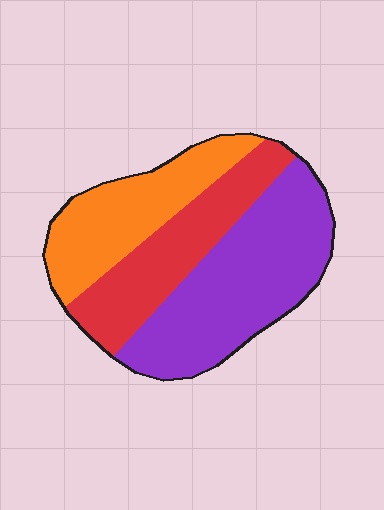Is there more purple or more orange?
Purple.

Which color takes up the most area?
Purple, at roughly 45%.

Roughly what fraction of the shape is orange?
Orange takes up about one quarter (1/4) of the shape.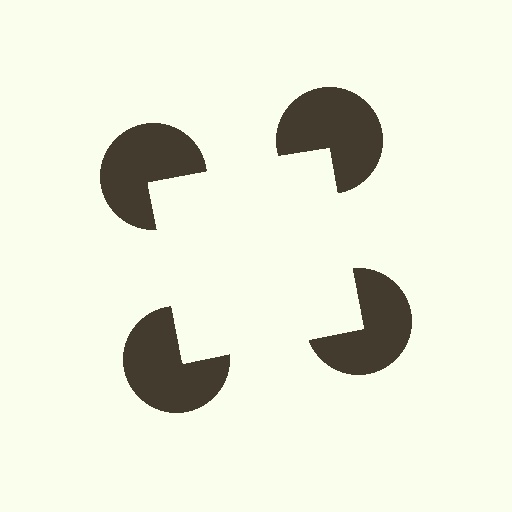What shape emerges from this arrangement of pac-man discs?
An illusory square — its edges are inferred from the aligned wedge cuts in the pac-man discs, not physically drawn.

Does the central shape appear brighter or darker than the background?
It typically appears slightly brighter than the background, even though no actual brightness change is drawn.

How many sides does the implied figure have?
4 sides.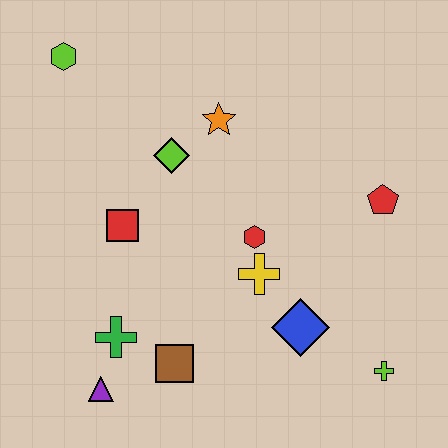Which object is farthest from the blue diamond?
The lime hexagon is farthest from the blue diamond.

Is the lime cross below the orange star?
Yes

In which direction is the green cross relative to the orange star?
The green cross is below the orange star.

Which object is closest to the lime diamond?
The orange star is closest to the lime diamond.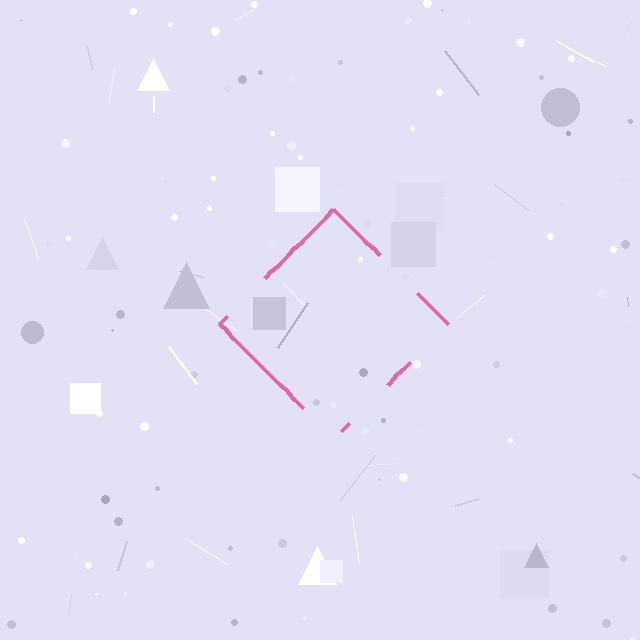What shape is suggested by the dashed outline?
The dashed outline suggests a diamond.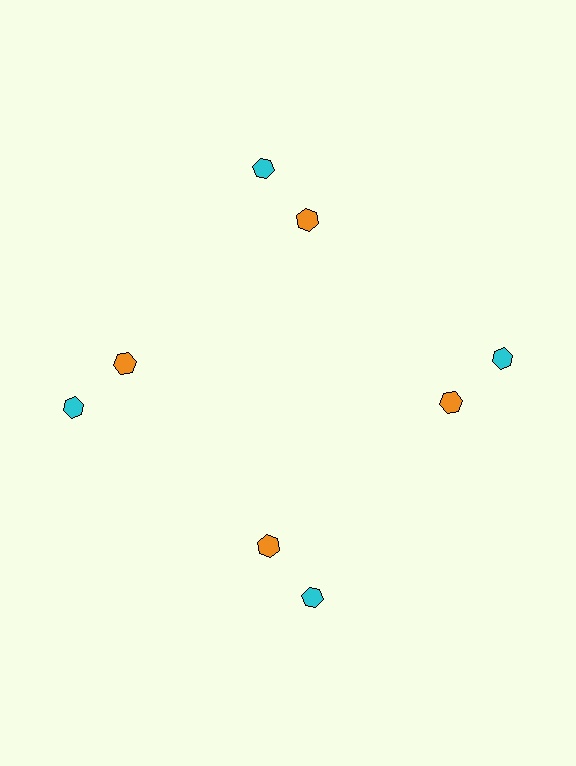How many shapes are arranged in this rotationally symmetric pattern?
There are 8 shapes, arranged in 4 groups of 2.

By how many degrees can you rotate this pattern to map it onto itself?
The pattern maps onto itself every 90 degrees of rotation.